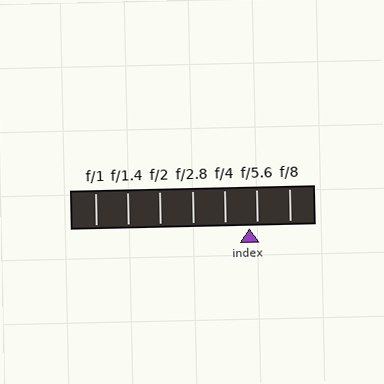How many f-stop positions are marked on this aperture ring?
There are 7 f-stop positions marked.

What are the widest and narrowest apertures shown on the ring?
The widest aperture shown is f/1 and the narrowest is f/8.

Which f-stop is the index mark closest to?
The index mark is closest to f/5.6.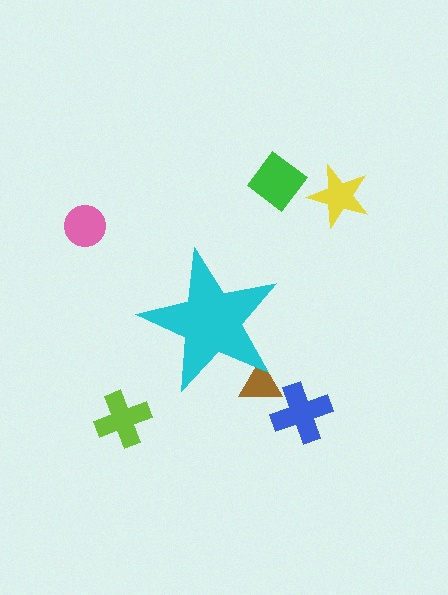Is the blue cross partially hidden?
No, the blue cross is fully visible.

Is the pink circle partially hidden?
No, the pink circle is fully visible.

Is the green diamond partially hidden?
No, the green diamond is fully visible.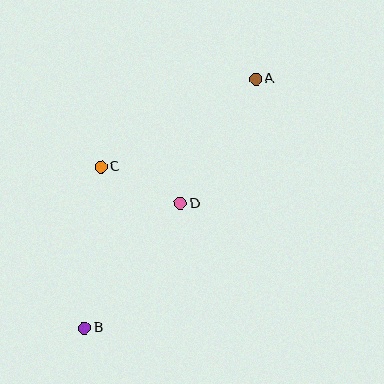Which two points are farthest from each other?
Points A and B are farthest from each other.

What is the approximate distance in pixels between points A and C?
The distance between A and C is approximately 178 pixels.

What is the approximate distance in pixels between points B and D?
The distance between B and D is approximately 157 pixels.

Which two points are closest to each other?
Points C and D are closest to each other.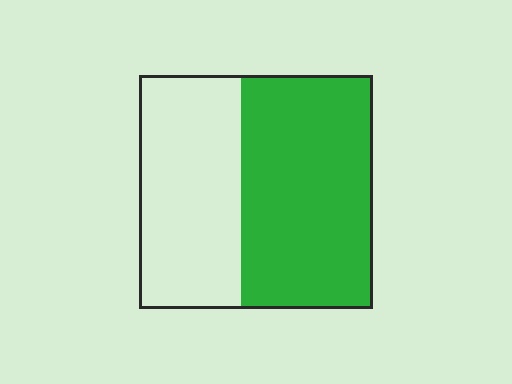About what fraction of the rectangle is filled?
About three fifths (3/5).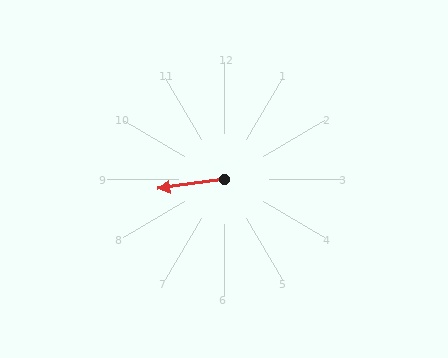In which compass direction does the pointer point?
West.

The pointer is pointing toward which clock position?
Roughly 9 o'clock.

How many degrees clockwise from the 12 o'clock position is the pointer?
Approximately 262 degrees.